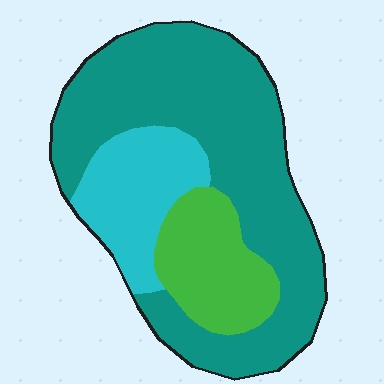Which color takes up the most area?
Teal, at roughly 60%.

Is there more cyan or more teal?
Teal.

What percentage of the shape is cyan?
Cyan covers 19% of the shape.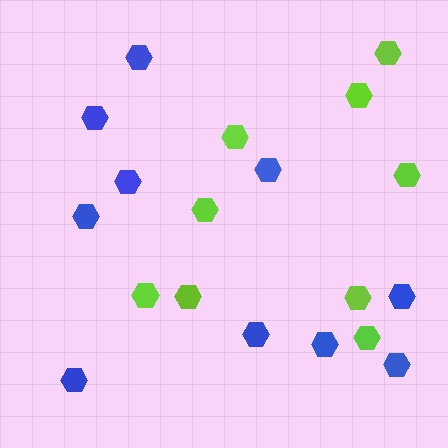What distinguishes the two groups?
There are 2 groups: one group of blue hexagons (10) and one group of lime hexagons (9).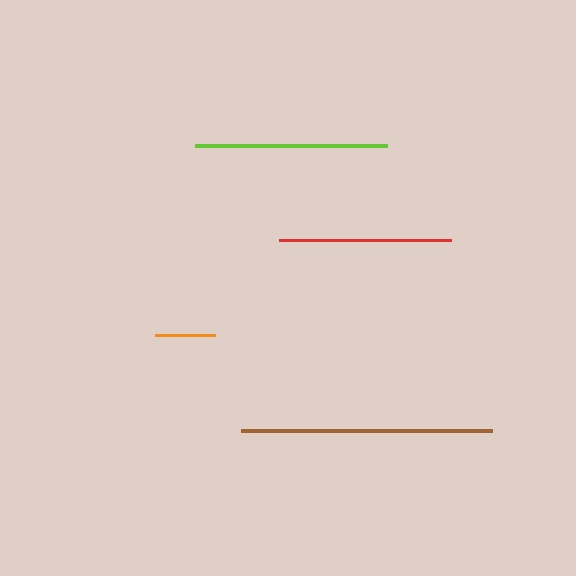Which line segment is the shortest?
The orange line is the shortest at approximately 60 pixels.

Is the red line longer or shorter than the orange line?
The red line is longer than the orange line.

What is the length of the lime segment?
The lime segment is approximately 192 pixels long.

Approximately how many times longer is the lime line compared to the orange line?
The lime line is approximately 3.2 times the length of the orange line.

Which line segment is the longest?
The brown line is the longest at approximately 252 pixels.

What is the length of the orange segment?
The orange segment is approximately 60 pixels long.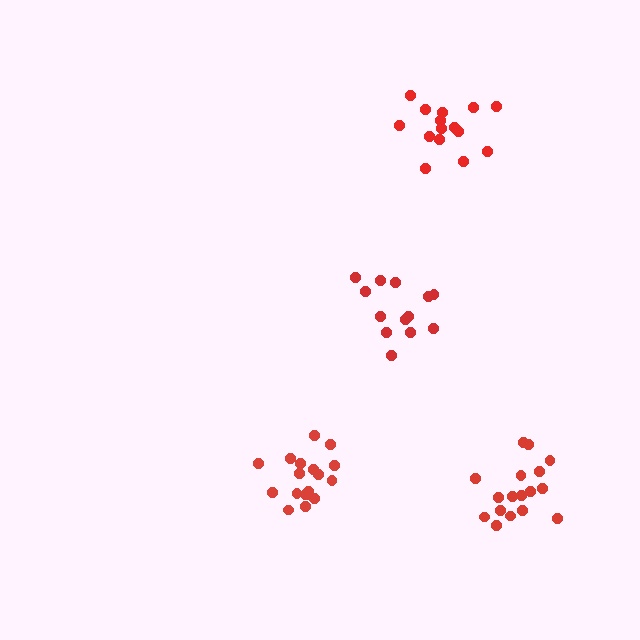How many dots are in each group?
Group 1: 15 dots, Group 2: 18 dots, Group 3: 17 dots, Group 4: 13 dots (63 total).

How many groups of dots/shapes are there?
There are 4 groups.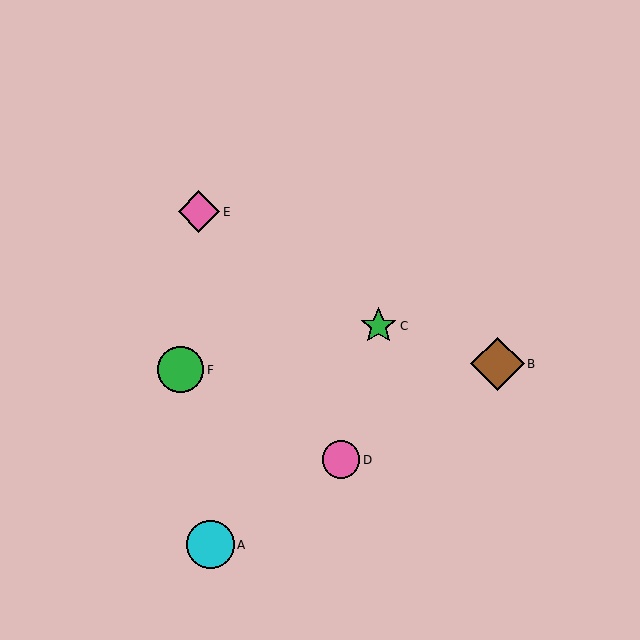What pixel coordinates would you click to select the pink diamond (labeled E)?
Click at (199, 212) to select the pink diamond E.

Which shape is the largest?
The brown diamond (labeled B) is the largest.